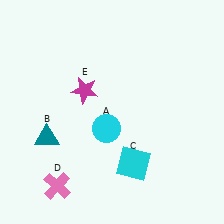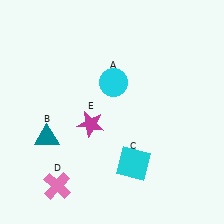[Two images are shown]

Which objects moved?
The objects that moved are: the cyan circle (A), the magenta star (E).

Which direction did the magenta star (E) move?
The magenta star (E) moved down.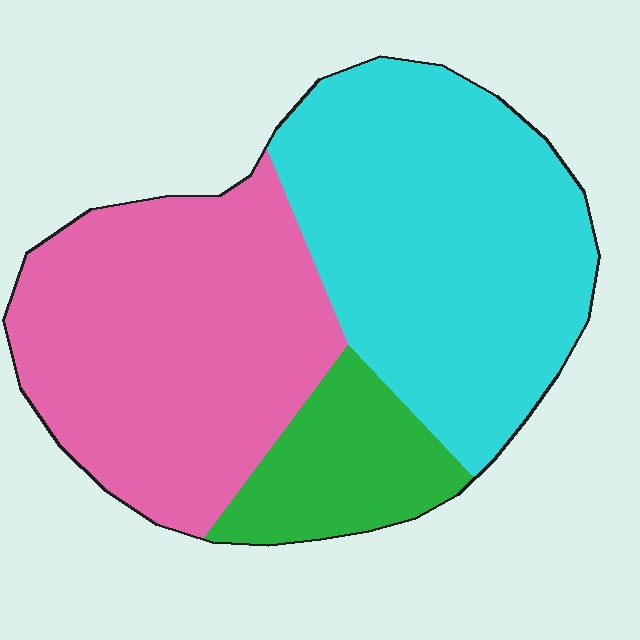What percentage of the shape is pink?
Pink covers 42% of the shape.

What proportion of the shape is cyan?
Cyan covers about 45% of the shape.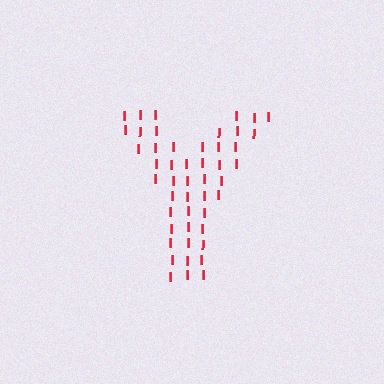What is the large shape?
The large shape is the letter Y.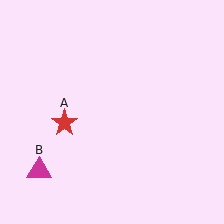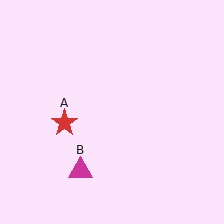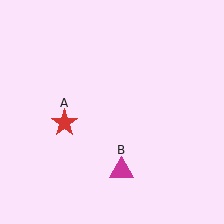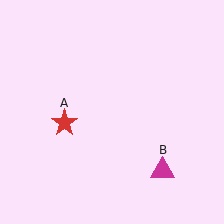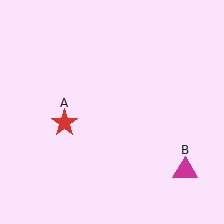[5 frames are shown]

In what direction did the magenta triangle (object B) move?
The magenta triangle (object B) moved right.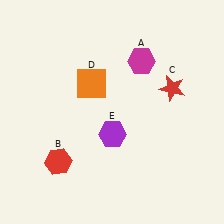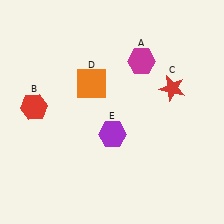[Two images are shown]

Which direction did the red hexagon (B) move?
The red hexagon (B) moved up.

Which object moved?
The red hexagon (B) moved up.